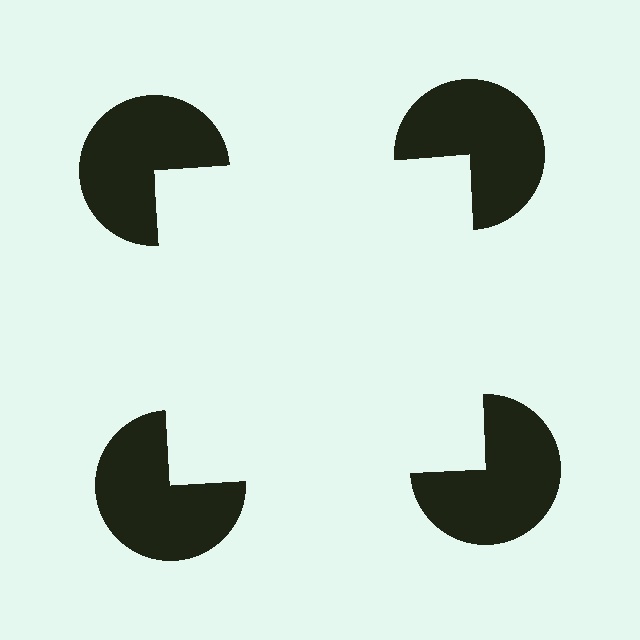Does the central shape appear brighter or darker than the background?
It typically appears slightly brighter than the background, even though no actual brightness change is drawn.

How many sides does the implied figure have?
4 sides.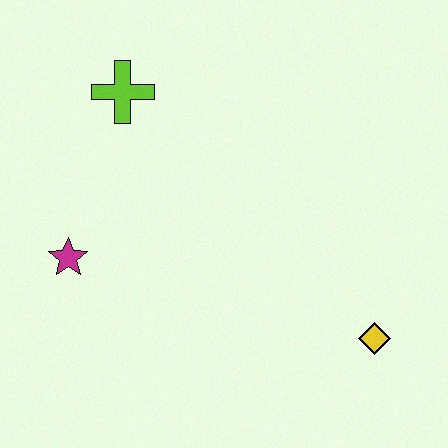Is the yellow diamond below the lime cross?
Yes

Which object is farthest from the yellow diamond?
The lime cross is farthest from the yellow diamond.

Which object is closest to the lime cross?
The magenta star is closest to the lime cross.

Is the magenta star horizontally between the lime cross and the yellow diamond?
No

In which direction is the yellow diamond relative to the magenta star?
The yellow diamond is to the right of the magenta star.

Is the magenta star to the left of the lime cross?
Yes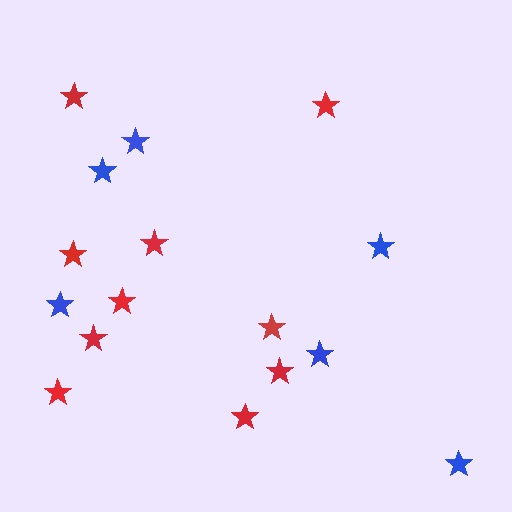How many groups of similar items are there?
There are 2 groups: one group of red stars (10) and one group of blue stars (6).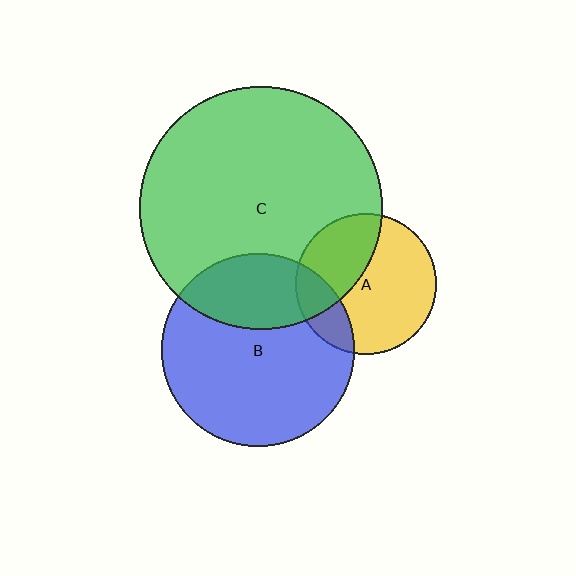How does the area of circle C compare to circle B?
Approximately 1.6 times.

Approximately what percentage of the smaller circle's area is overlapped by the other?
Approximately 35%.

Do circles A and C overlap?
Yes.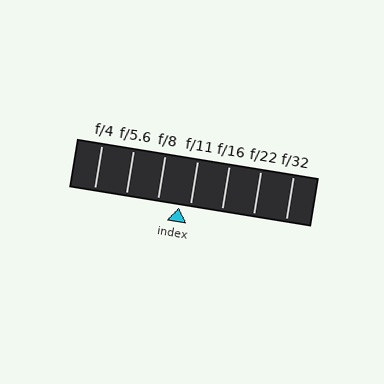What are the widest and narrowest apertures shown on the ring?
The widest aperture shown is f/4 and the narrowest is f/32.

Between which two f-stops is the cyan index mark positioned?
The index mark is between f/8 and f/11.